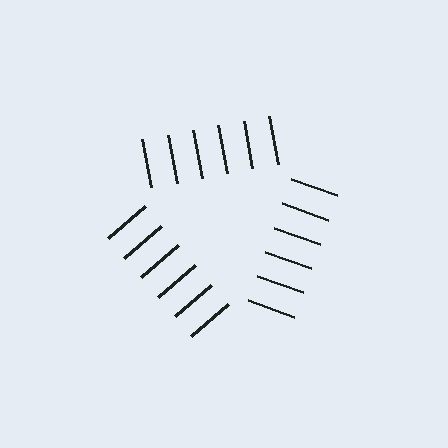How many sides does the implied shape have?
3 sides — the line-ends trace a triangle.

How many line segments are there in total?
18 — 6 along each of the 3 edges.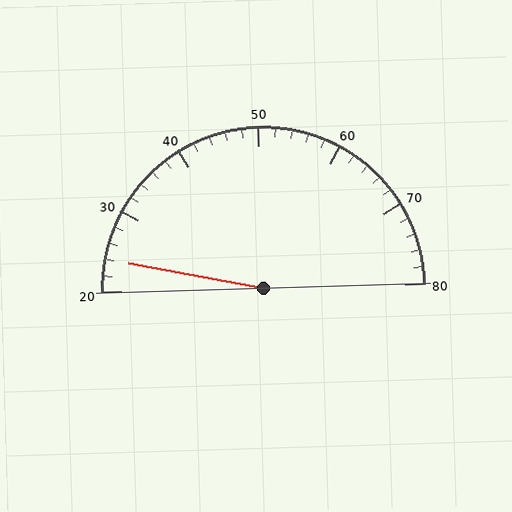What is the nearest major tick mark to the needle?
The nearest major tick mark is 20.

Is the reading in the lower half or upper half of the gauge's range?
The reading is in the lower half of the range (20 to 80).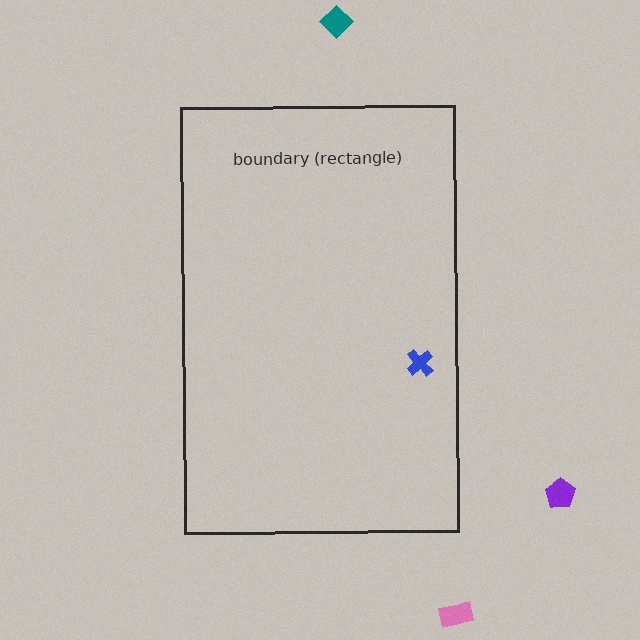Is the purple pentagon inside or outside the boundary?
Outside.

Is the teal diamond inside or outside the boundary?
Outside.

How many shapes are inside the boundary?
1 inside, 3 outside.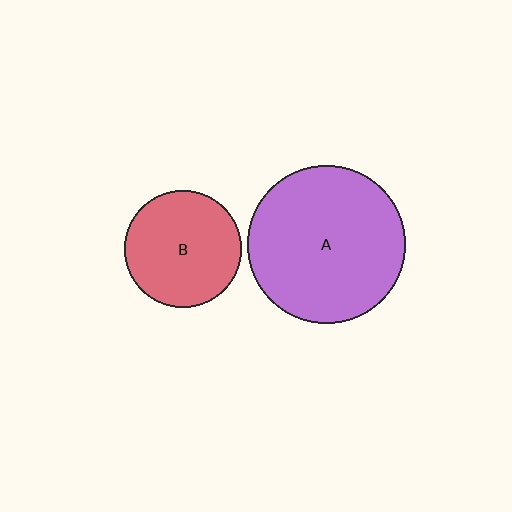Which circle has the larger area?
Circle A (purple).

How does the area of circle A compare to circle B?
Approximately 1.8 times.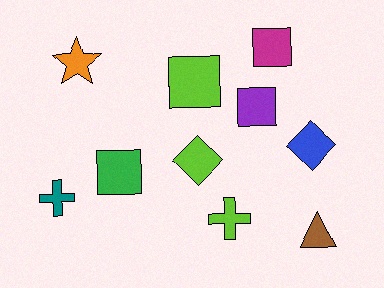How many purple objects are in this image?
There is 1 purple object.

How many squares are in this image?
There are 4 squares.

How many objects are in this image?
There are 10 objects.